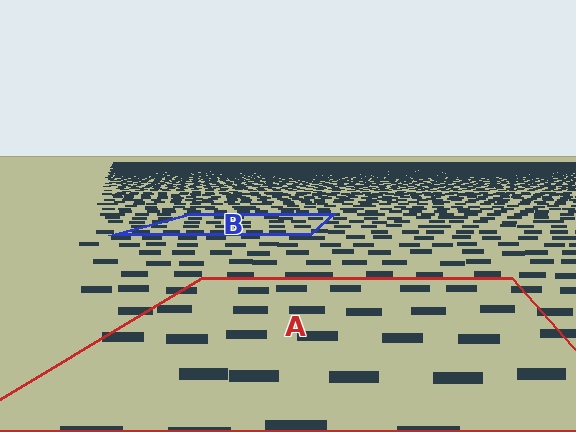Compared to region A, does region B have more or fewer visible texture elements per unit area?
Region B has more texture elements per unit area — they are packed more densely because it is farther away.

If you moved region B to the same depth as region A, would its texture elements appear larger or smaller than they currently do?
They would appear larger. At a closer depth, the same texture elements are projected at a bigger on-screen size.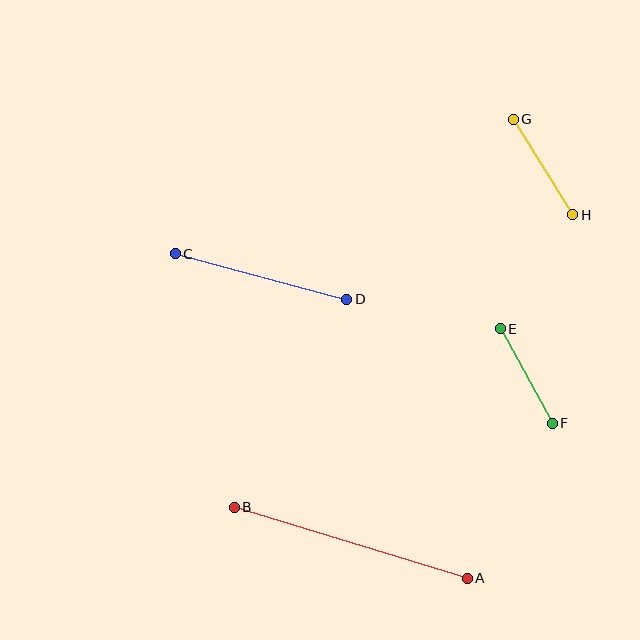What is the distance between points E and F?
The distance is approximately 108 pixels.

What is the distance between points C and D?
The distance is approximately 178 pixels.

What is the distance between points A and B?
The distance is approximately 244 pixels.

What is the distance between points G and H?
The distance is approximately 113 pixels.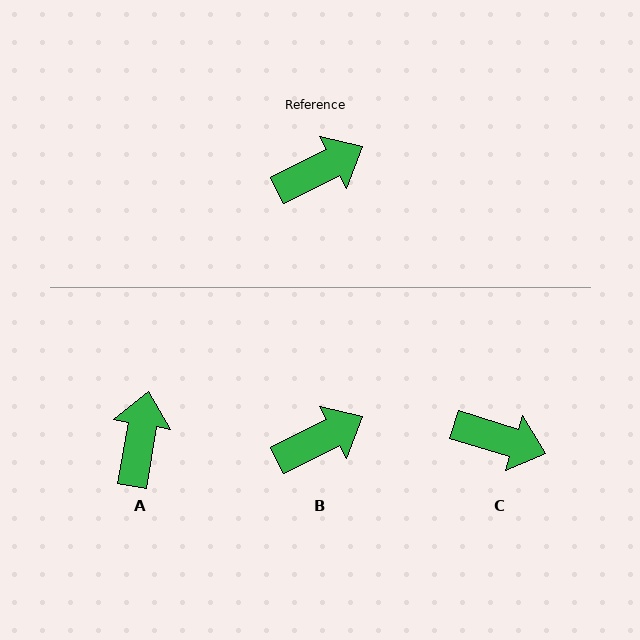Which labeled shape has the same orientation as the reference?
B.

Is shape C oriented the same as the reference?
No, it is off by about 45 degrees.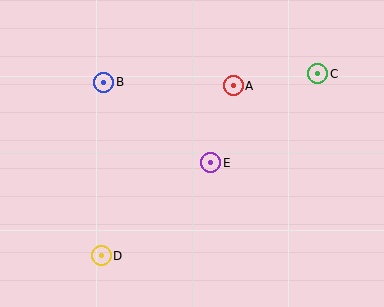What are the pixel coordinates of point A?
Point A is at (233, 86).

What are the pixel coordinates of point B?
Point B is at (104, 82).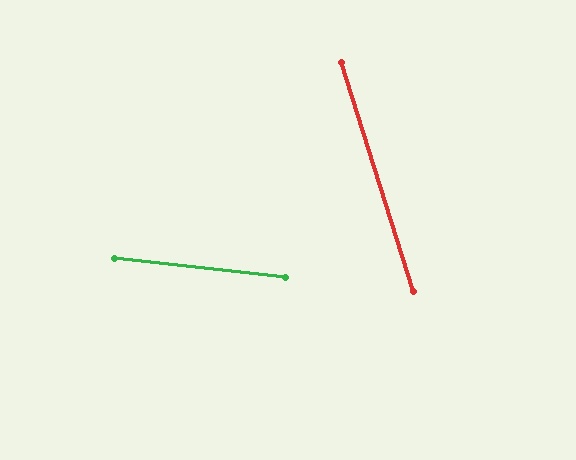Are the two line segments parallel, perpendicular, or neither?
Neither parallel nor perpendicular — they differ by about 66°.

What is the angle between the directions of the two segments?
Approximately 66 degrees.